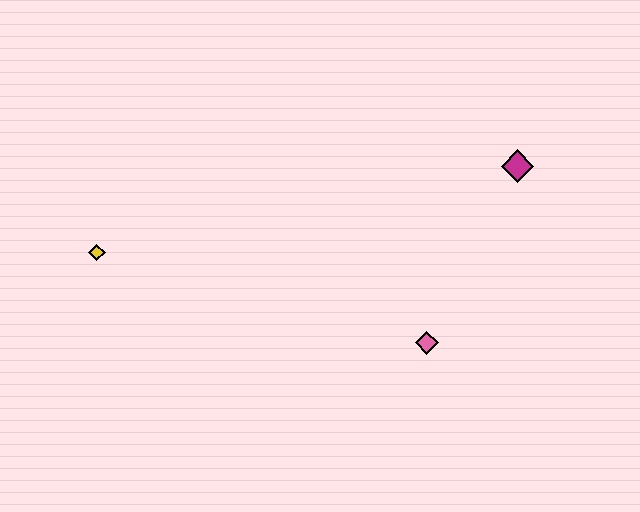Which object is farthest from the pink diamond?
The yellow diamond is farthest from the pink diamond.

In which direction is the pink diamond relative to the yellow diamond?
The pink diamond is to the right of the yellow diamond.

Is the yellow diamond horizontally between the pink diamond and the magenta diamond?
No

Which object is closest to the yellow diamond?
The pink diamond is closest to the yellow diamond.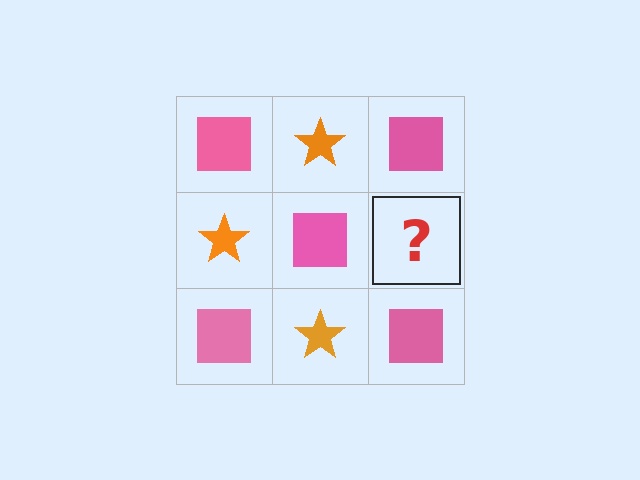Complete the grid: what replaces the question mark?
The question mark should be replaced with an orange star.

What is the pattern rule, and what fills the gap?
The rule is that it alternates pink square and orange star in a checkerboard pattern. The gap should be filled with an orange star.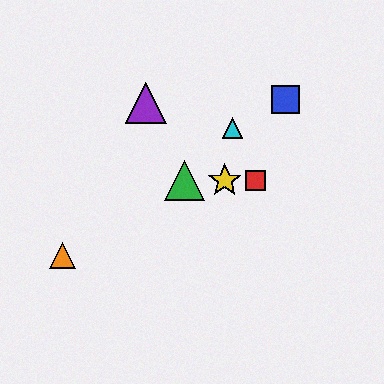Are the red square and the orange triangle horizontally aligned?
No, the red square is at y≈180 and the orange triangle is at y≈255.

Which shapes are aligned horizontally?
The red square, the green triangle, the yellow star are aligned horizontally.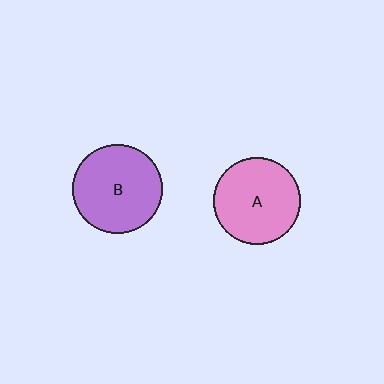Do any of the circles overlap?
No, none of the circles overlap.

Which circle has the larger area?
Circle B (purple).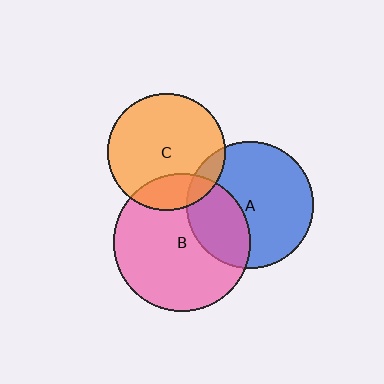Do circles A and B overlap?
Yes.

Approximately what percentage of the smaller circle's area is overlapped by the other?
Approximately 30%.